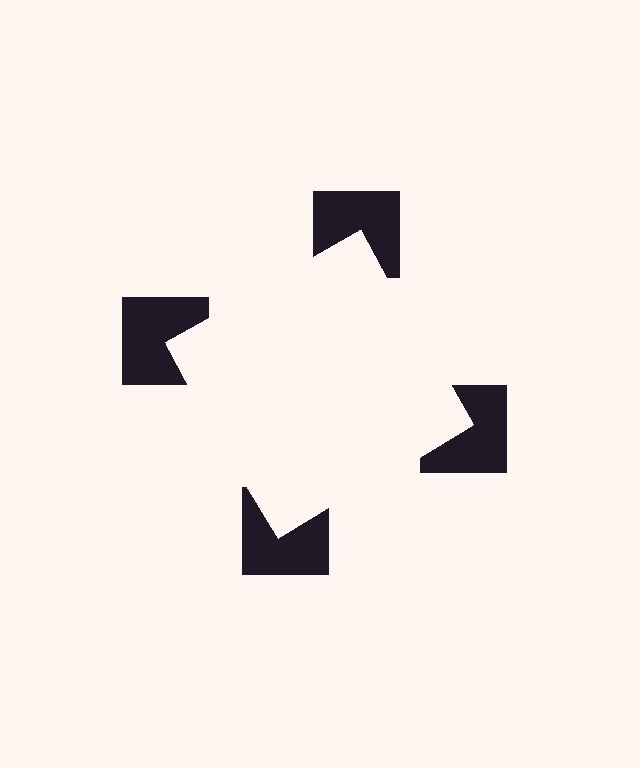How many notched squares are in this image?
There are 4 — one at each vertex of the illusory square.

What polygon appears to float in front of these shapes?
An illusory square — its edges are inferred from the aligned wedge cuts in the notched squares, not physically drawn.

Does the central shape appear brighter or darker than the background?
It typically appears slightly brighter than the background, even though no actual brightness change is drawn.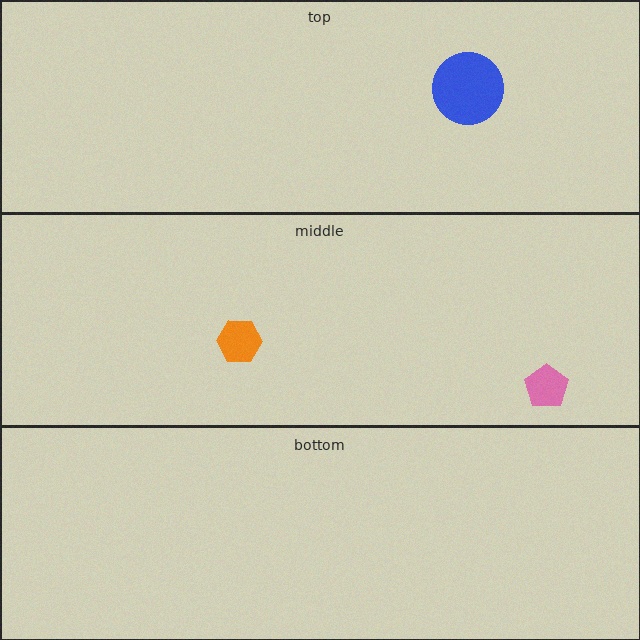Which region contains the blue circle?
The top region.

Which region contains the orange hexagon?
The middle region.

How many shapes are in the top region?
1.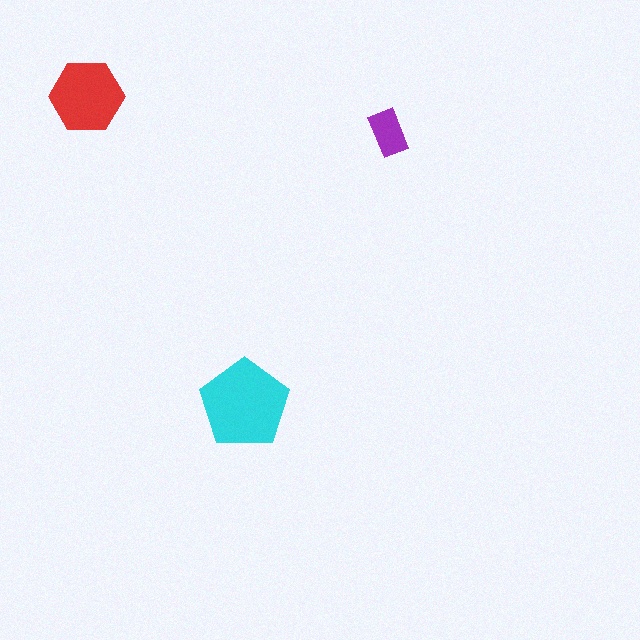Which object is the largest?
The cyan pentagon.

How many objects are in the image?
There are 3 objects in the image.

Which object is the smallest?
The purple rectangle.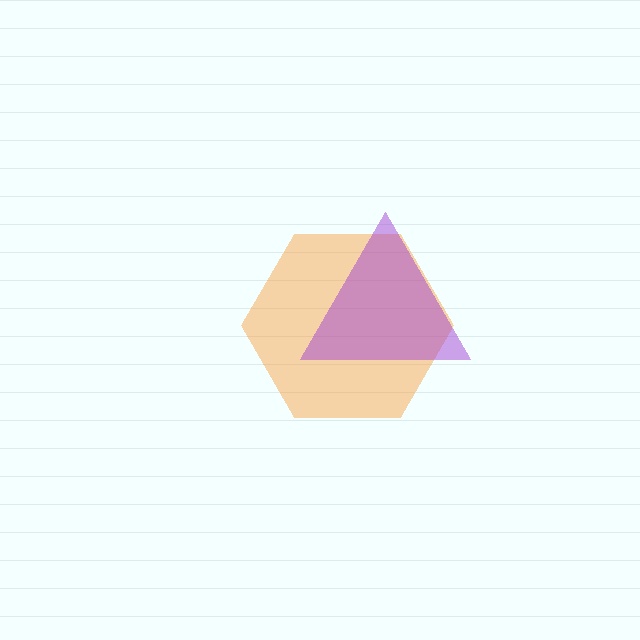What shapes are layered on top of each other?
The layered shapes are: an orange hexagon, a purple triangle.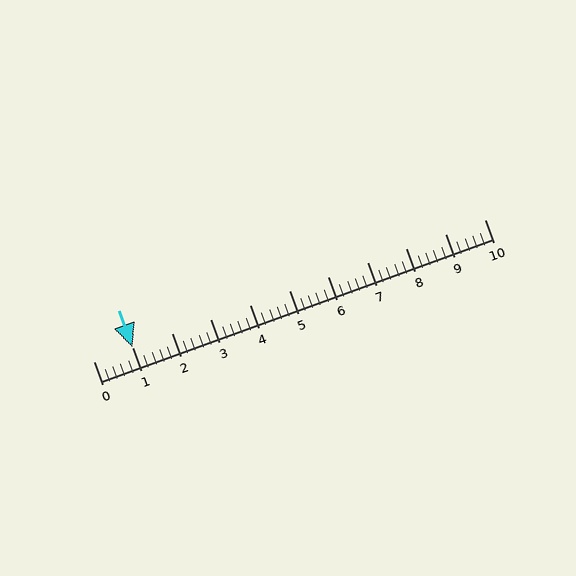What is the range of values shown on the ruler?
The ruler shows values from 0 to 10.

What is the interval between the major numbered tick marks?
The major tick marks are spaced 1 units apart.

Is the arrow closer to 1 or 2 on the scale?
The arrow is closer to 1.